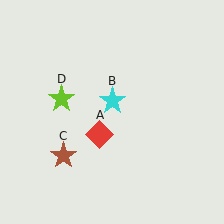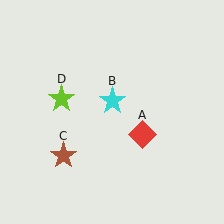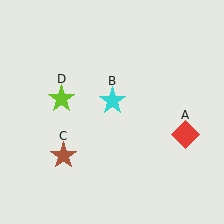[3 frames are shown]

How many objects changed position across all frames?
1 object changed position: red diamond (object A).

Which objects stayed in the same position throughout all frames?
Cyan star (object B) and brown star (object C) and lime star (object D) remained stationary.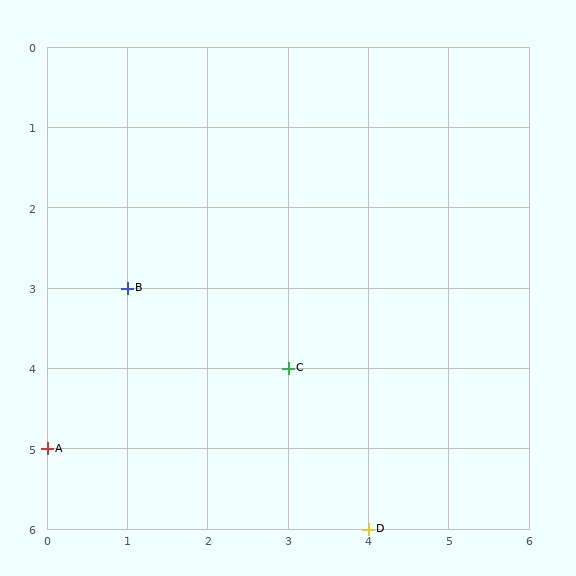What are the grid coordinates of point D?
Point D is at grid coordinates (4, 6).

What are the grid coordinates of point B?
Point B is at grid coordinates (1, 3).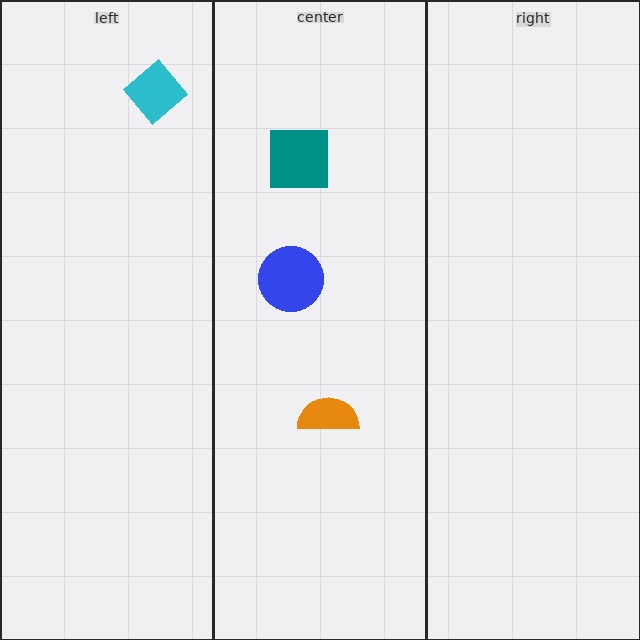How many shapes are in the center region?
3.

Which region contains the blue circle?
The center region.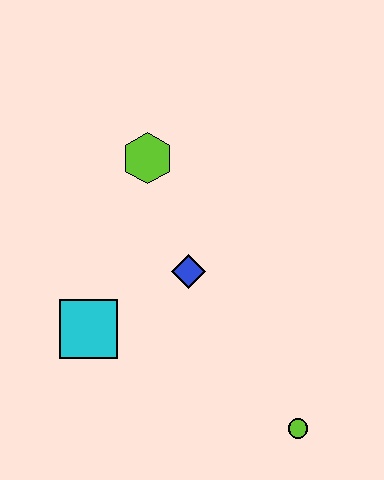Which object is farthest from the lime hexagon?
The lime circle is farthest from the lime hexagon.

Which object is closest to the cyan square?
The blue diamond is closest to the cyan square.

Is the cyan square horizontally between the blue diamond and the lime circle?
No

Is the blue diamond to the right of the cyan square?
Yes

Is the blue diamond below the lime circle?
No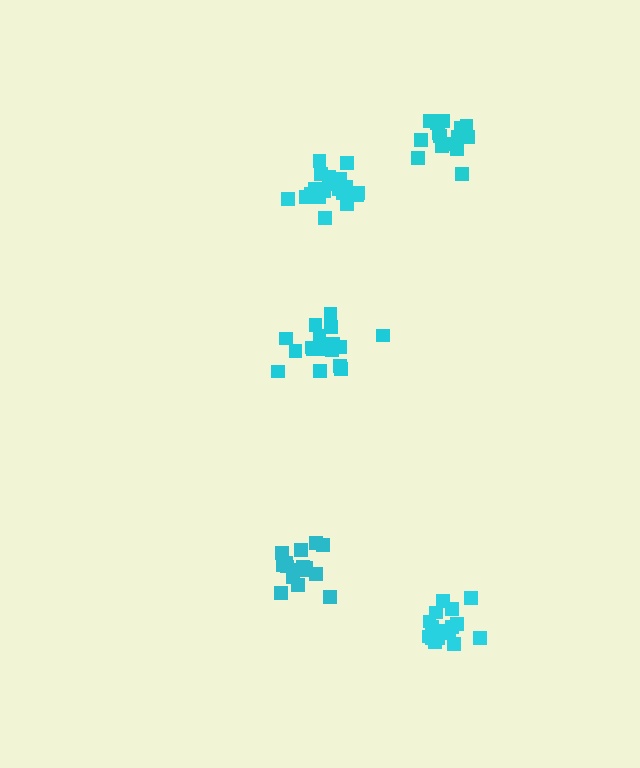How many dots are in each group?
Group 1: 15 dots, Group 2: 17 dots, Group 3: 17 dots, Group 4: 21 dots, Group 5: 17 dots (87 total).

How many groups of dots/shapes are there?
There are 5 groups.